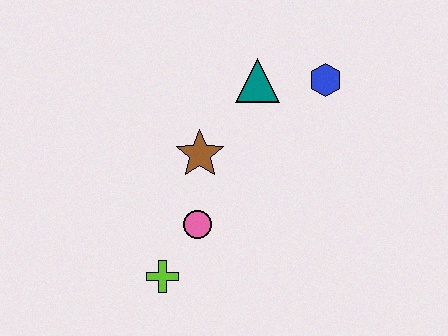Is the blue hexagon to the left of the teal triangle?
No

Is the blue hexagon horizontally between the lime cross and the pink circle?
No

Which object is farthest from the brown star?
The blue hexagon is farthest from the brown star.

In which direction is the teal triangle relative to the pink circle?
The teal triangle is above the pink circle.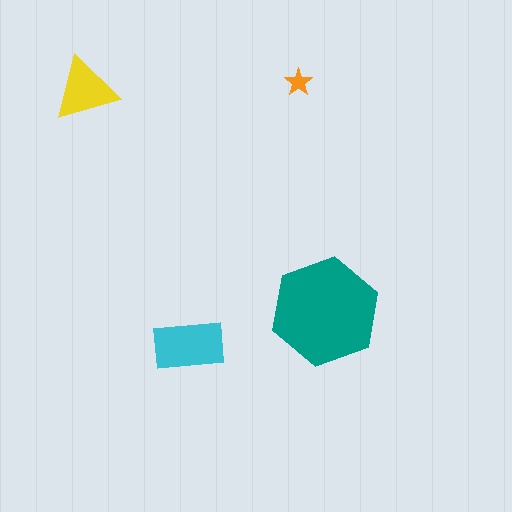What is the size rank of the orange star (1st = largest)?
4th.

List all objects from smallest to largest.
The orange star, the yellow triangle, the cyan rectangle, the teal hexagon.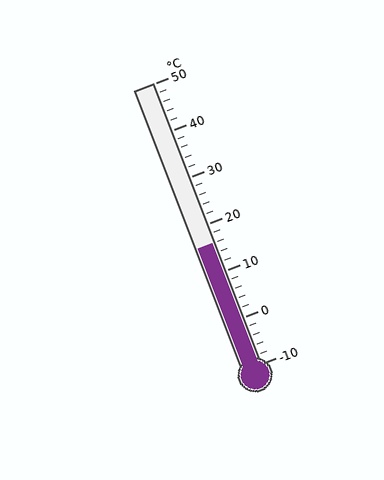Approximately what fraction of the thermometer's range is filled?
The thermometer is filled to approximately 45% of its range.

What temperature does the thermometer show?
The thermometer shows approximately 16°C.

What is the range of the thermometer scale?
The thermometer scale ranges from -10°C to 50°C.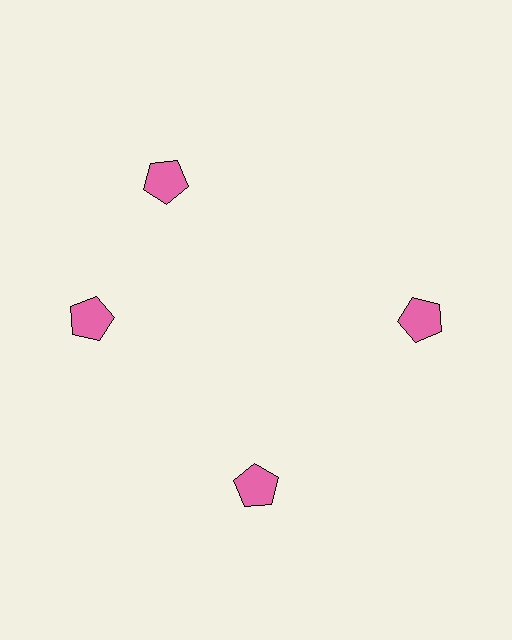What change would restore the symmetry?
The symmetry would be restored by rotating it back into even spacing with its neighbors so that all 4 pentagons sit at equal angles and equal distance from the center.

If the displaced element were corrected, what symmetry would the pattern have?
It would have 4-fold rotational symmetry — the pattern would map onto itself every 90 degrees.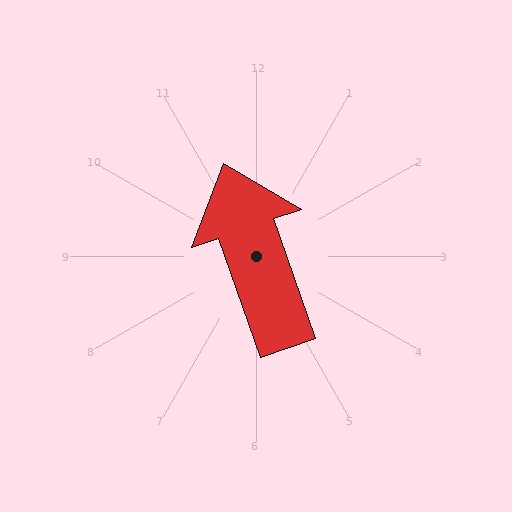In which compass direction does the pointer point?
North.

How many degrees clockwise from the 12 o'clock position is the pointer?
Approximately 341 degrees.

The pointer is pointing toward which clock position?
Roughly 11 o'clock.